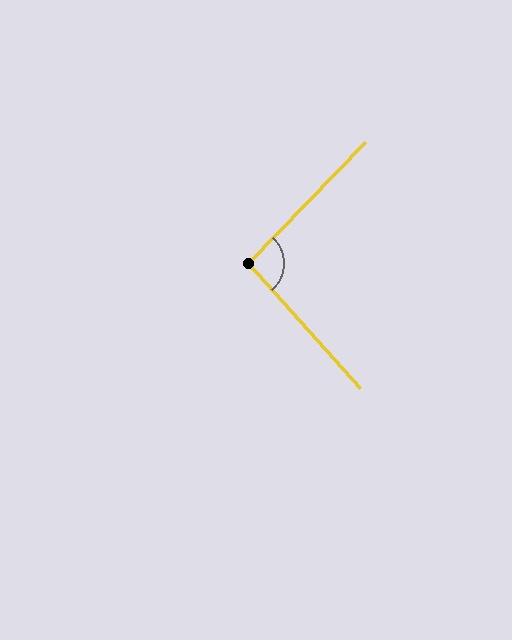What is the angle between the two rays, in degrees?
Approximately 94 degrees.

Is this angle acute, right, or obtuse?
It is approximately a right angle.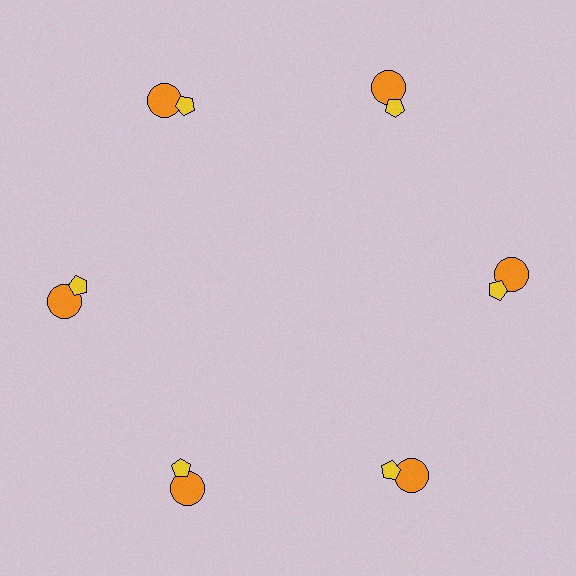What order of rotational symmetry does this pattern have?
This pattern has 6-fold rotational symmetry.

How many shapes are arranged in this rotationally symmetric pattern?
There are 12 shapes, arranged in 6 groups of 2.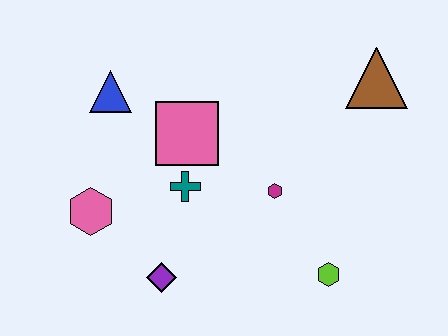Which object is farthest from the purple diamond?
The brown triangle is farthest from the purple diamond.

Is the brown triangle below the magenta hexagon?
No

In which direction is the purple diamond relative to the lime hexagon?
The purple diamond is to the left of the lime hexagon.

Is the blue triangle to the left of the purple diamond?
Yes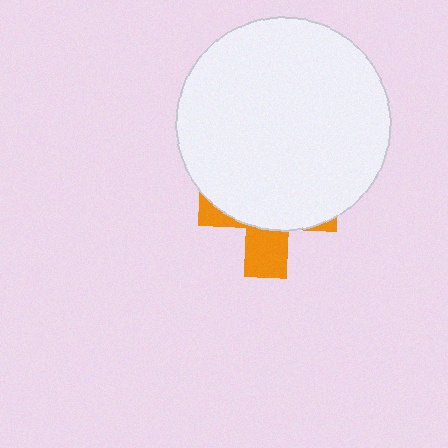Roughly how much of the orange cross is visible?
A small part of it is visible (roughly 31%).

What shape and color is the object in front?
The object in front is a white circle.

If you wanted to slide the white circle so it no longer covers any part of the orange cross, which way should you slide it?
Slide it up — that is the most direct way to separate the two shapes.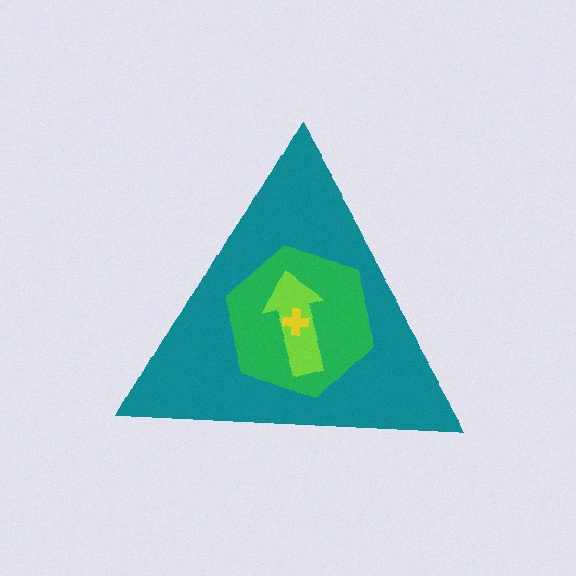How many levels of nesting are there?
4.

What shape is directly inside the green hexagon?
The lime arrow.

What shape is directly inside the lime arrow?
The yellow cross.